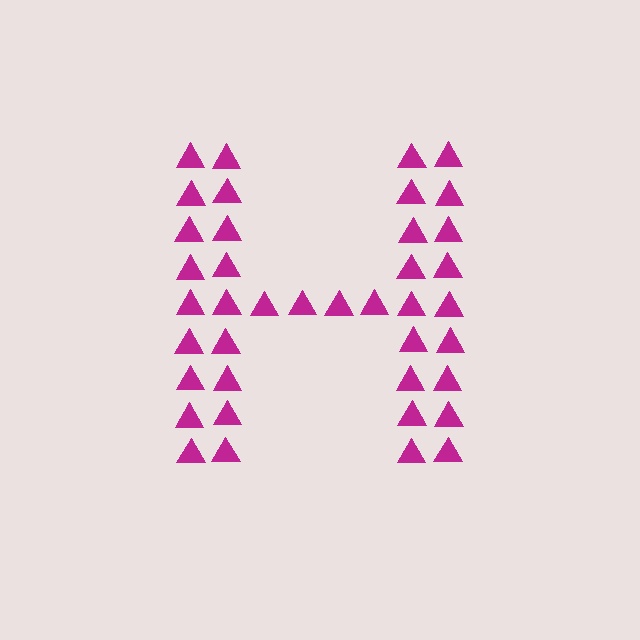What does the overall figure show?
The overall figure shows the letter H.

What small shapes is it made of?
It is made of small triangles.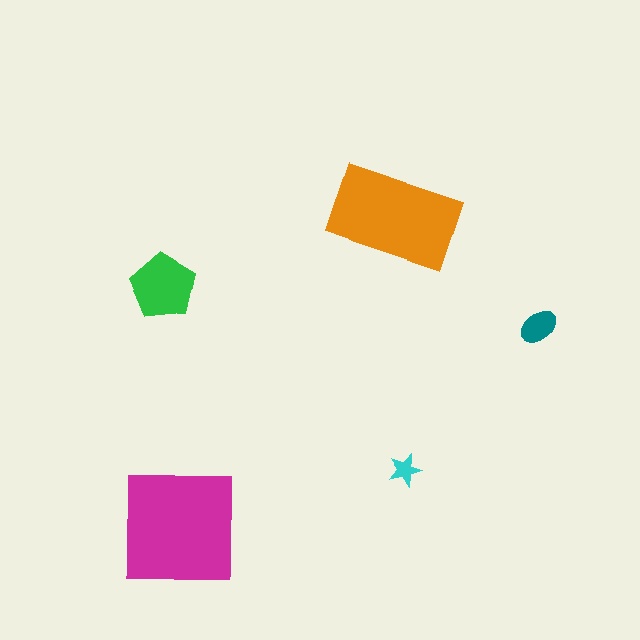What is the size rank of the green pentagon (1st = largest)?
3rd.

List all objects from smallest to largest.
The cyan star, the teal ellipse, the green pentagon, the orange rectangle, the magenta square.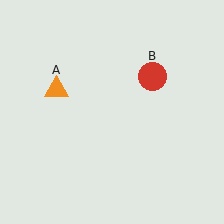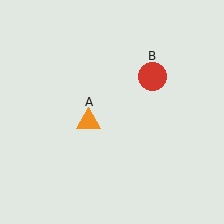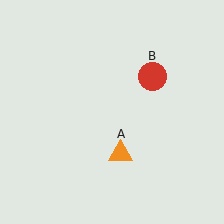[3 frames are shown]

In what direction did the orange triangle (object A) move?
The orange triangle (object A) moved down and to the right.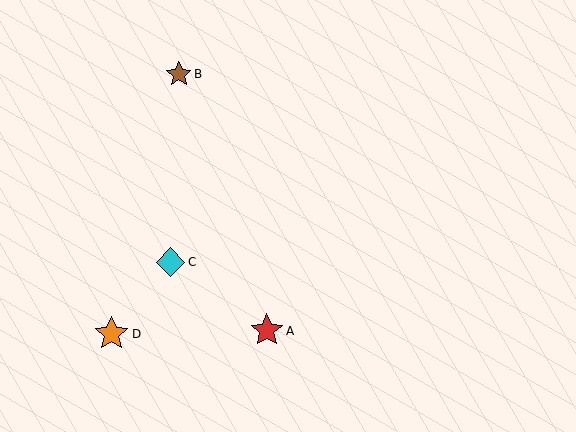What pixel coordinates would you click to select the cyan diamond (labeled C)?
Click at (170, 262) to select the cyan diamond C.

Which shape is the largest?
The orange star (labeled D) is the largest.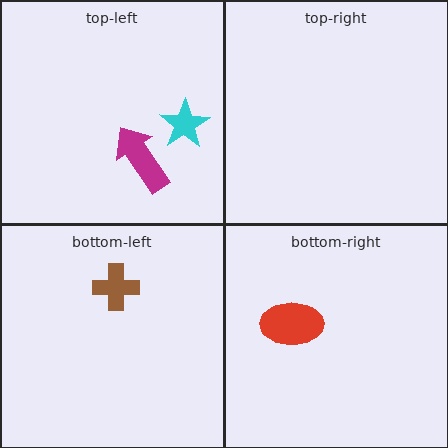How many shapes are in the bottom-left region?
1.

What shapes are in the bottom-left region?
The brown cross.